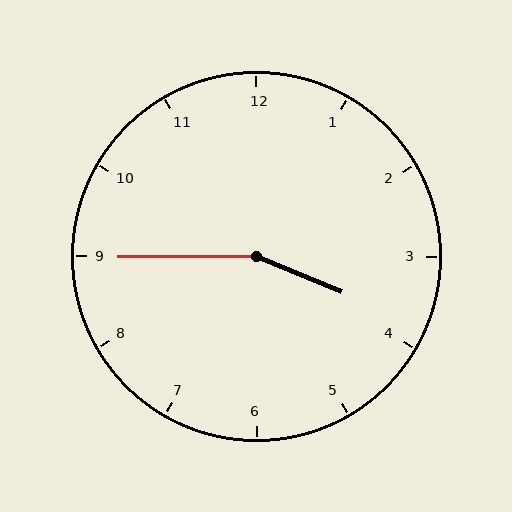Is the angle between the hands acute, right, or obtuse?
It is obtuse.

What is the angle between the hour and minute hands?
Approximately 158 degrees.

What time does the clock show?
3:45.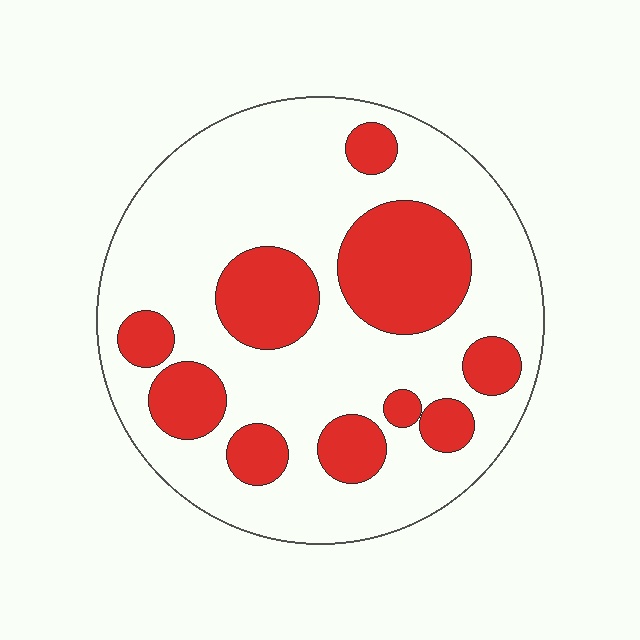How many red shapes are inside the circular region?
10.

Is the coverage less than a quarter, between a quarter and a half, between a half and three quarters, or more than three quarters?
Between a quarter and a half.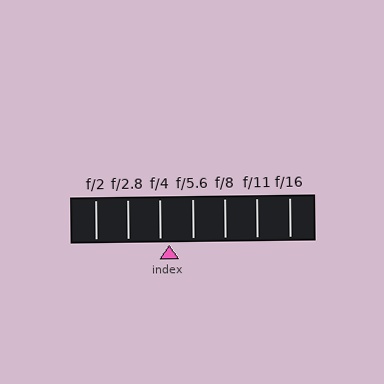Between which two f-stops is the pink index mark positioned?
The index mark is between f/4 and f/5.6.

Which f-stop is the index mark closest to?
The index mark is closest to f/4.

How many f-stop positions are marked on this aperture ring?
There are 7 f-stop positions marked.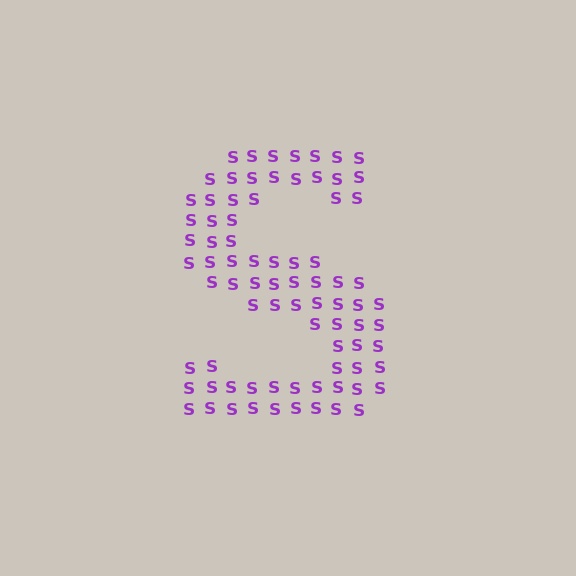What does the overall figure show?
The overall figure shows the letter S.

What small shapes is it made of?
It is made of small letter S's.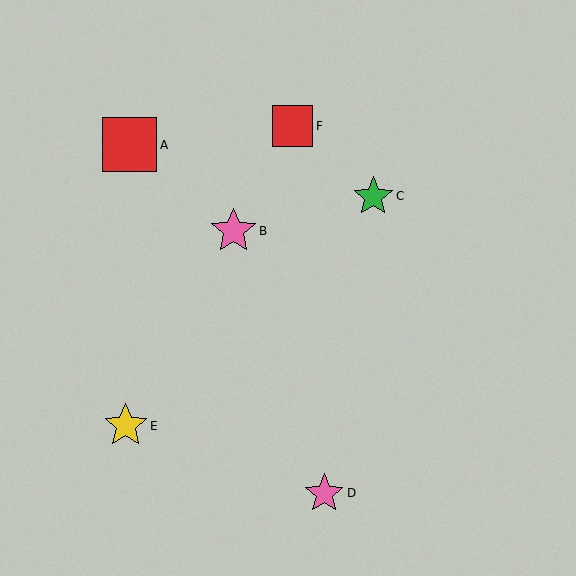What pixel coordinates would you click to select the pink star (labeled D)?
Click at (324, 493) to select the pink star D.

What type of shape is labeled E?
Shape E is a yellow star.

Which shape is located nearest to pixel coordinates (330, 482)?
The pink star (labeled D) at (324, 493) is nearest to that location.